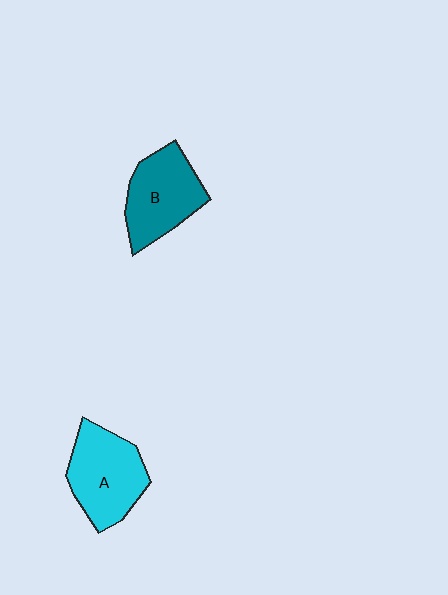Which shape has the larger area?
Shape A (cyan).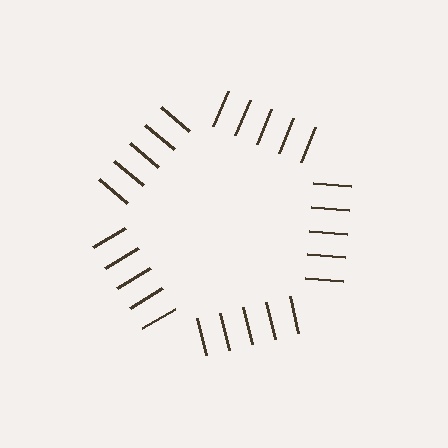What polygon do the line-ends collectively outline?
An illusory pentagon — the line segments terminate on its edges but no continuous stroke is drawn.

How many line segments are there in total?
25 — 5 along each of the 5 edges.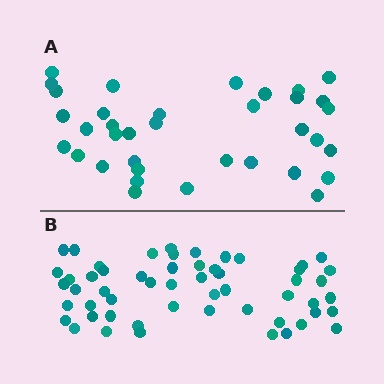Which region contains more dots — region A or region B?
Region B (the bottom region) has more dots.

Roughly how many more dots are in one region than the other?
Region B has approximately 20 more dots than region A.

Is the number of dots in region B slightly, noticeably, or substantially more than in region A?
Region B has substantially more. The ratio is roughly 1.5 to 1.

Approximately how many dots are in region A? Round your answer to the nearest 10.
About 40 dots. (The exact count is 36, which rounds to 40.)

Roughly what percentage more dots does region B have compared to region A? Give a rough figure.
About 55% more.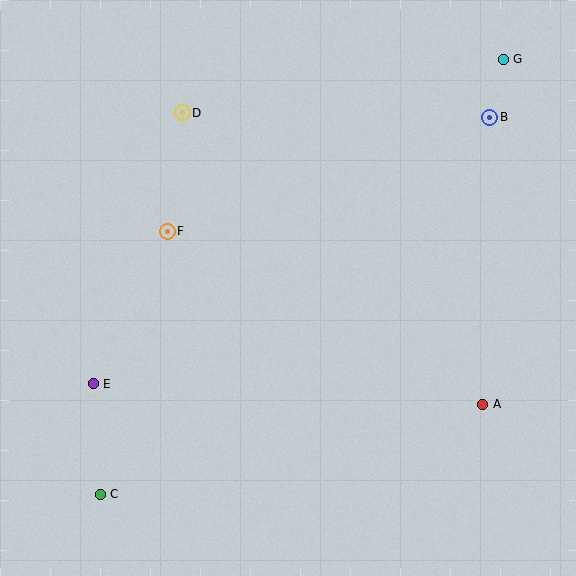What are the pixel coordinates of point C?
Point C is at (100, 494).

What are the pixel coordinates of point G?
Point G is at (503, 59).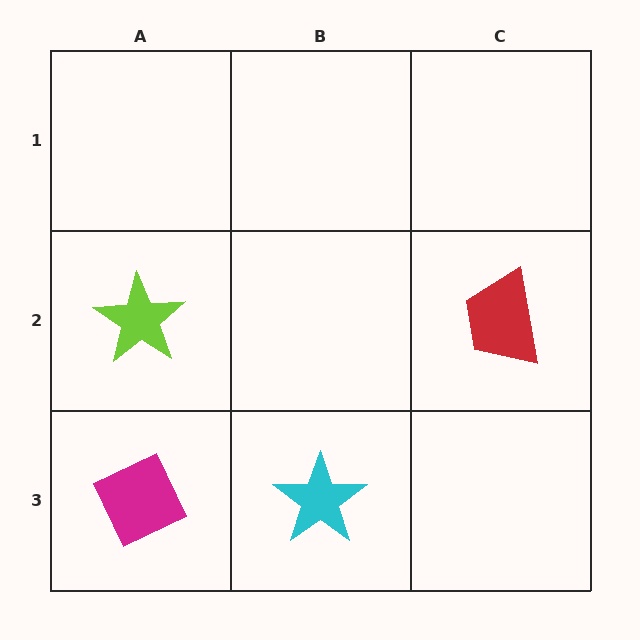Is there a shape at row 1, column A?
No, that cell is empty.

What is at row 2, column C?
A red trapezoid.